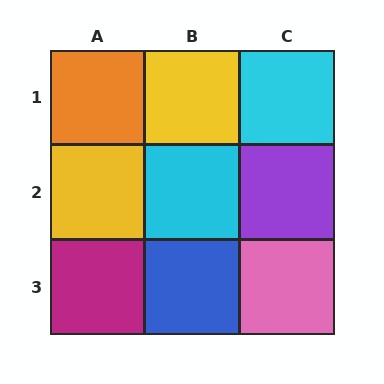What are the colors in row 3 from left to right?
Magenta, blue, pink.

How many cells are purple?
1 cell is purple.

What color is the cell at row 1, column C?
Cyan.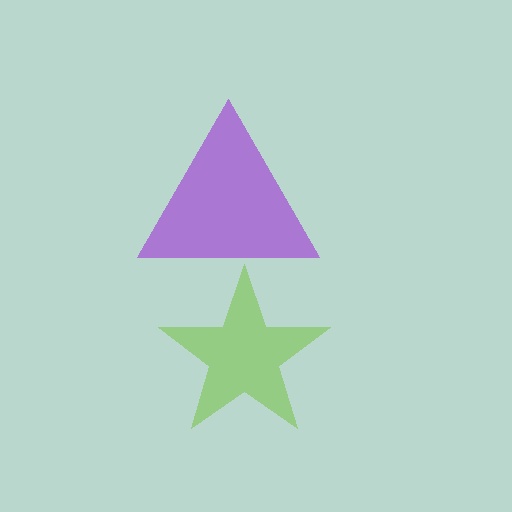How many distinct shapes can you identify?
There are 2 distinct shapes: a purple triangle, a lime star.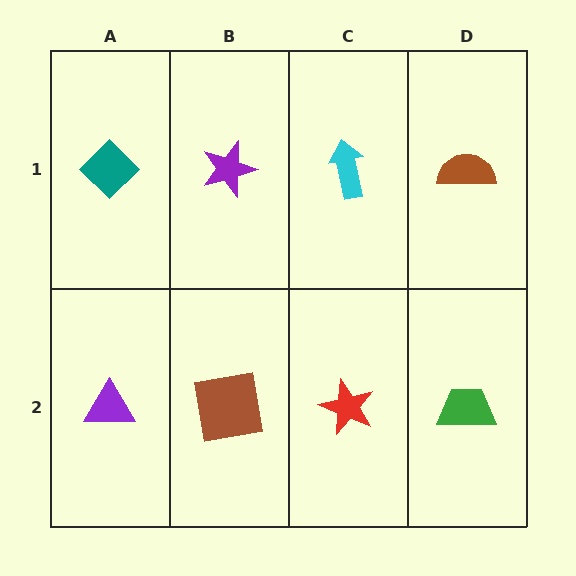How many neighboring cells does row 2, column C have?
3.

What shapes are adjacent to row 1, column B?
A brown square (row 2, column B), a teal diamond (row 1, column A), a cyan arrow (row 1, column C).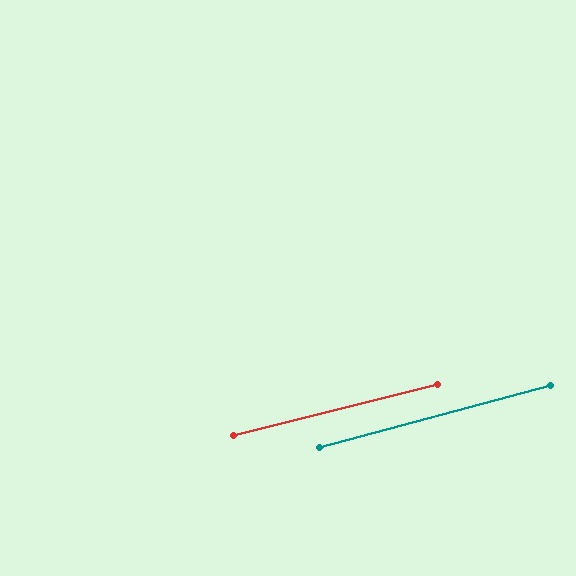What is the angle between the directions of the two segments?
Approximately 1 degree.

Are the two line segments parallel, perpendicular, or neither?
Parallel — their directions differ by only 0.9°.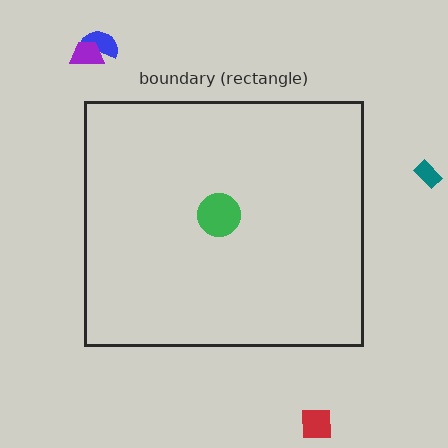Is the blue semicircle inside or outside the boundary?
Outside.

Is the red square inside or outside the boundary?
Outside.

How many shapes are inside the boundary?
1 inside, 4 outside.